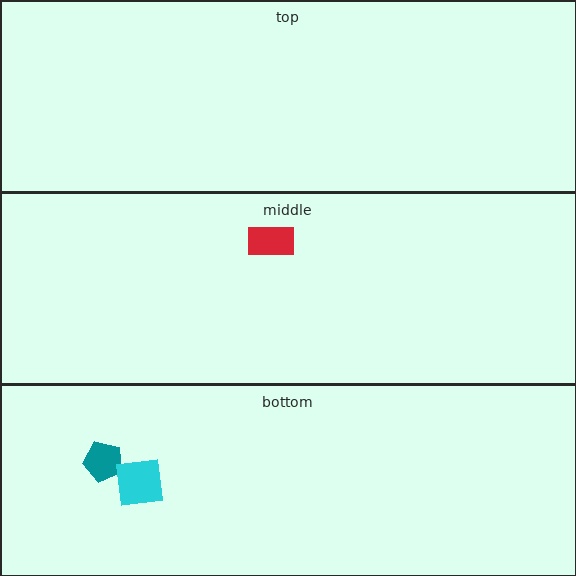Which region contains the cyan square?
The bottom region.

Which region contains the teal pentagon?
The bottom region.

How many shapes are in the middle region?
1.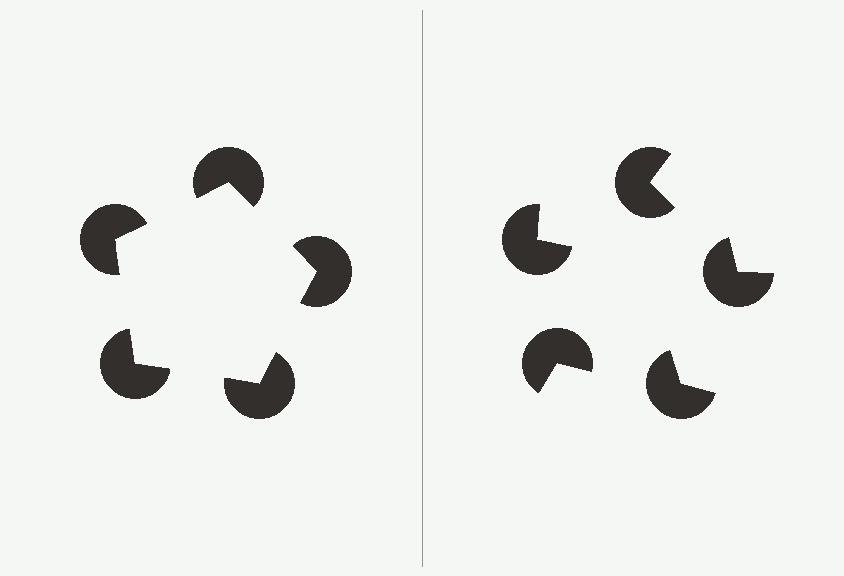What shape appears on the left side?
An illusory pentagon.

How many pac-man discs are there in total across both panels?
10 — 5 on each side.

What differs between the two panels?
The pac-man discs are positioned identically on both sides; only the wedge orientations differ. On the left they align to a pentagon; on the right they are misaligned.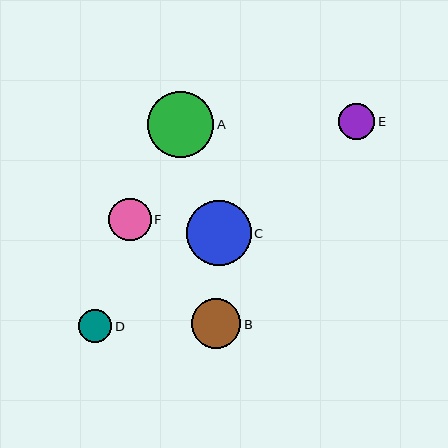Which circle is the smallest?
Circle D is the smallest with a size of approximately 33 pixels.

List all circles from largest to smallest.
From largest to smallest: A, C, B, F, E, D.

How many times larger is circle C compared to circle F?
Circle C is approximately 1.5 times the size of circle F.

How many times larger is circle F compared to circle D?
Circle F is approximately 1.3 times the size of circle D.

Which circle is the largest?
Circle A is the largest with a size of approximately 66 pixels.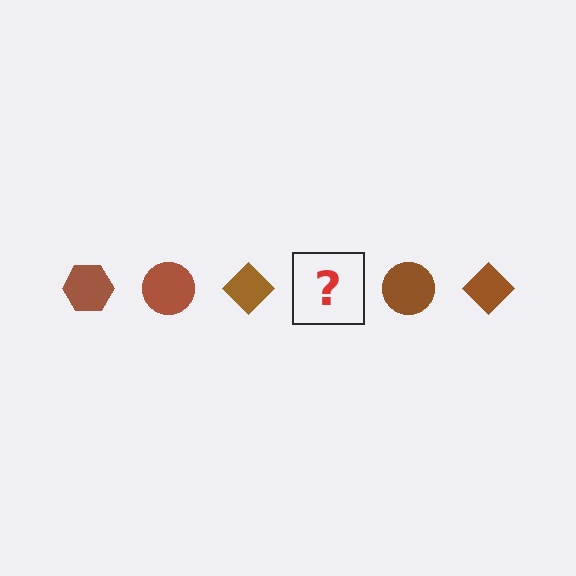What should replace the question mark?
The question mark should be replaced with a brown hexagon.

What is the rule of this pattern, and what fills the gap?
The rule is that the pattern cycles through hexagon, circle, diamond shapes in brown. The gap should be filled with a brown hexagon.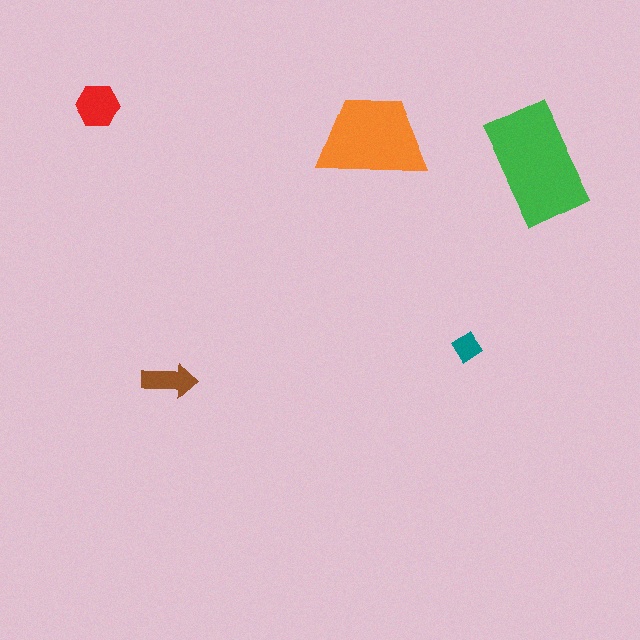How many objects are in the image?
There are 5 objects in the image.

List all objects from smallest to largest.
The teal diamond, the brown arrow, the red hexagon, the orange trapezoid, the green rectangle.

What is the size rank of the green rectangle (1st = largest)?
1st.